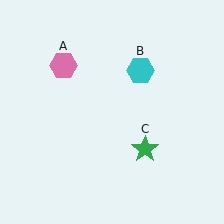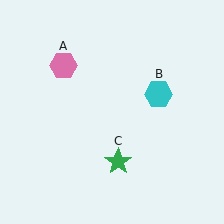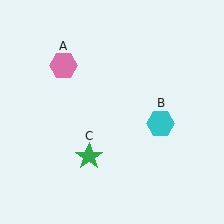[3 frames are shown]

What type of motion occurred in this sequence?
The cyan hexagon (object B), green star (object C) rotated clockwise around the center of the scene.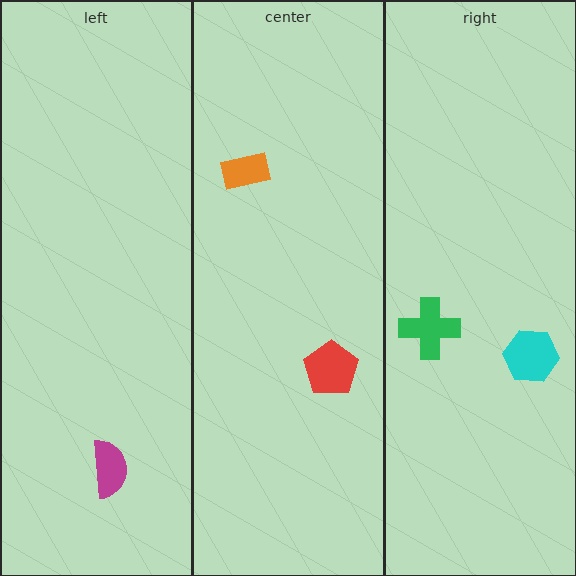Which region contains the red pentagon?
The center region.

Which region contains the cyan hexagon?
The right region.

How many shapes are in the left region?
1.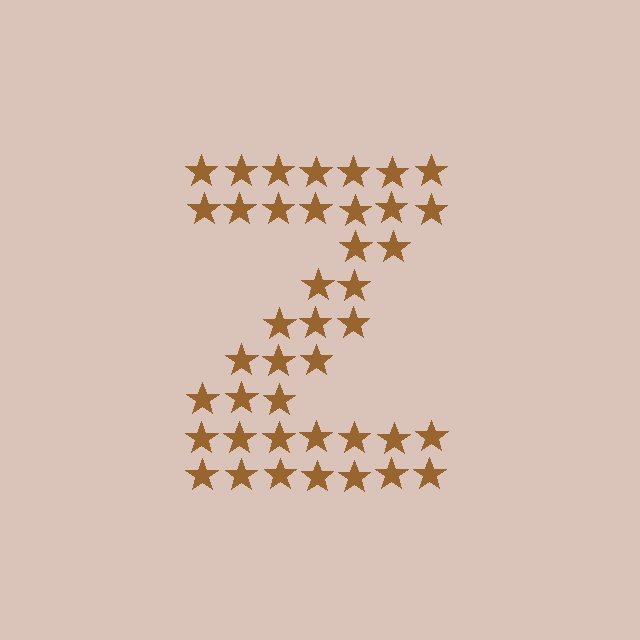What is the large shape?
The large shape is the letter Z.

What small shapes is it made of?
It is made of small stars.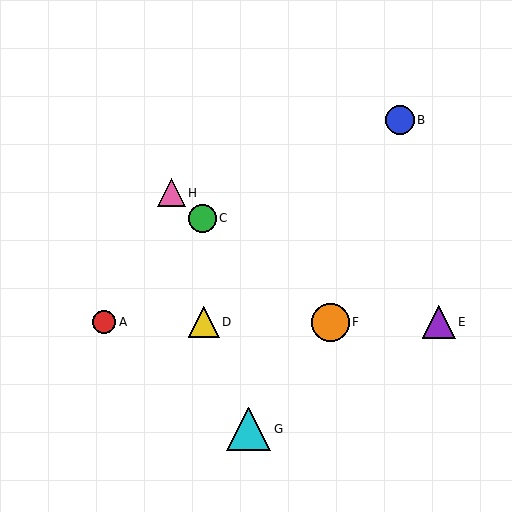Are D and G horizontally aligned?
No, D is at y≈322 and G is at y≈429.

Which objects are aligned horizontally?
Objects A, D, E, F are aligned horizontally.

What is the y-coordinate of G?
Object G is at y≈429.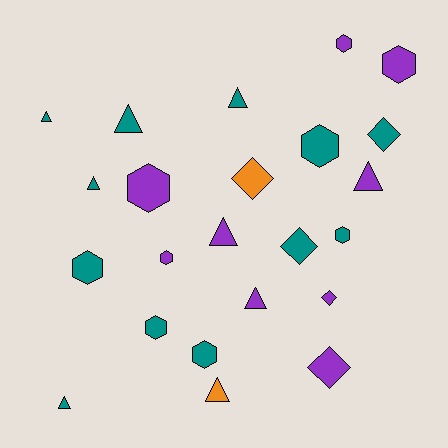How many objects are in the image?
There are 23 objects.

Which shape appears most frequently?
Hexagon, with 9 objects.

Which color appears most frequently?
Teal, with 12 objects.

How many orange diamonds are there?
There is 1 orange diamond.